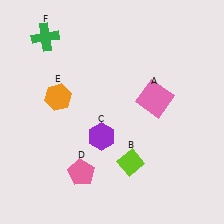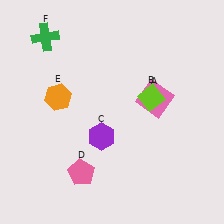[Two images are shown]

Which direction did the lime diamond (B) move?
The lime diamond (B) moved up.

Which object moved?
The lime diamond (B) moved up.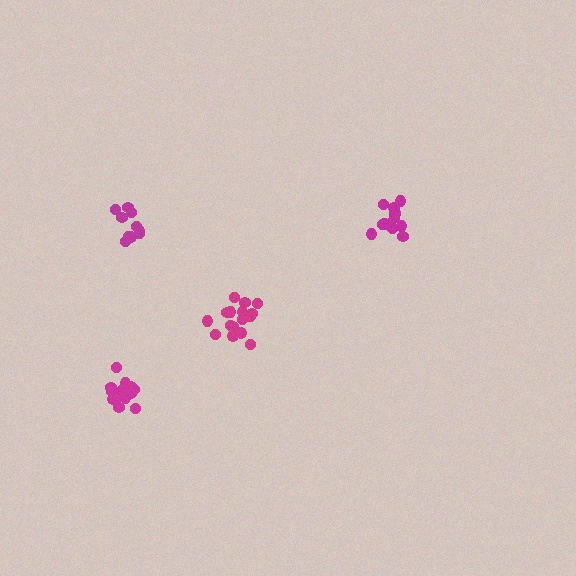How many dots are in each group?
Group 1: 12 dots, Group 2: 16 dots, Group 3: 13 dots, Group 4: 10 dots (51 total).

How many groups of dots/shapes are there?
There are 4 groups.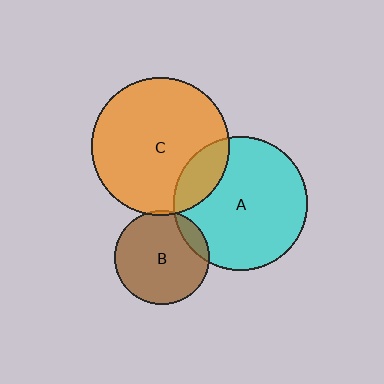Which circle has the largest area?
Circle C (orange).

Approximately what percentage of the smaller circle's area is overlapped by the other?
Approximately 10%.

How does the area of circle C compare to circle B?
Approximately 2.1 times.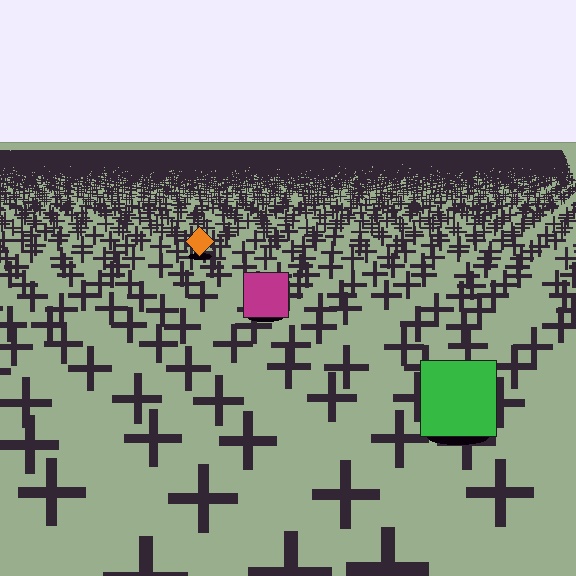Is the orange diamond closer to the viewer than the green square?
No. The green square is closer — you can tell from the texture gradient: the ground texture is coarser near it.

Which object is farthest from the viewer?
The orange diamond is farthest from the viewer. It appears smaller and the ground texture around it is denser.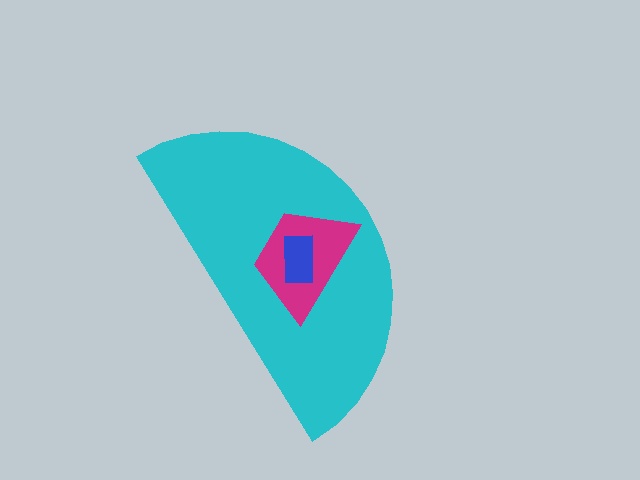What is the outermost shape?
The cyan semicircle.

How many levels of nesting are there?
3.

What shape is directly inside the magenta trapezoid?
The blue rectangle.